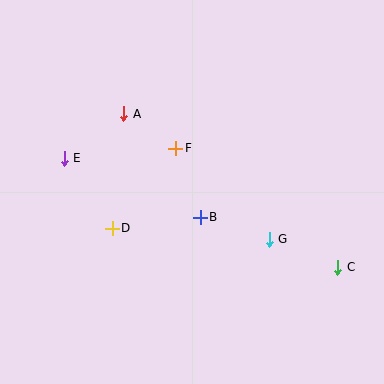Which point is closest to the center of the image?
Point B at (200, 217) is closest to the center.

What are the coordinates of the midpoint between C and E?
The midpoint between C and E is at (201, 213).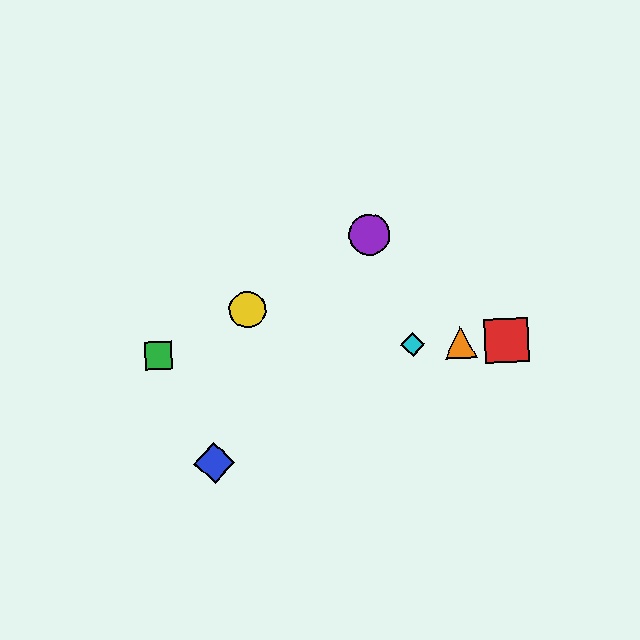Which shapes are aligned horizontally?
The red square, the green square, the orange triangle, the cyan diamond are aligned horizontally.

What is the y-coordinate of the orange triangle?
The orange triangle is at y≈342.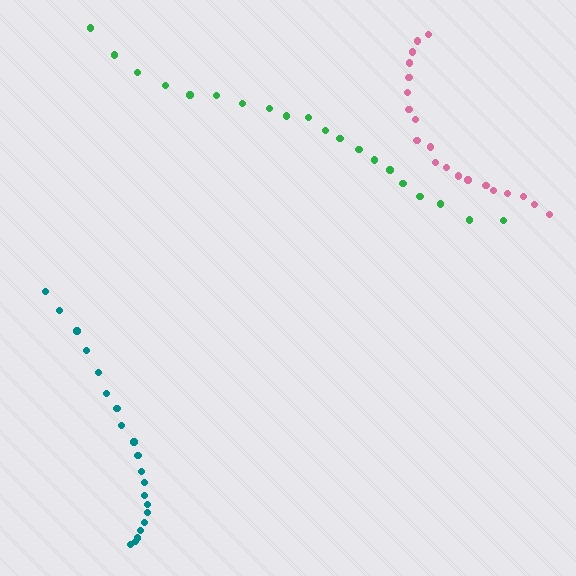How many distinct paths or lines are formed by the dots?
There are 3 distinct paths.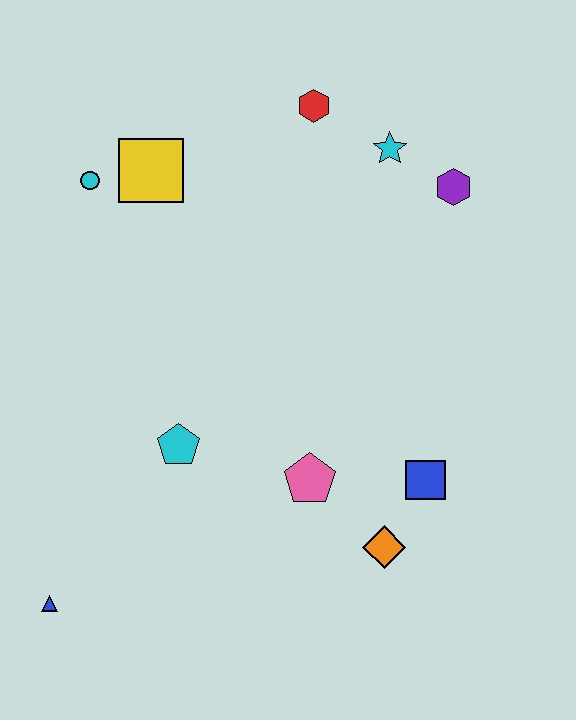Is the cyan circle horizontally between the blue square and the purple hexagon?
No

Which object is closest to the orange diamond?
The blue square is closest to the orange diamond.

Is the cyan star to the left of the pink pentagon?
No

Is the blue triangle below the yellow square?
Yes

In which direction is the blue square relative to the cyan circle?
The blue square is to the right of the cyan circle.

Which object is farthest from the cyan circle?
The orange diamond is farthest from the cyan circle.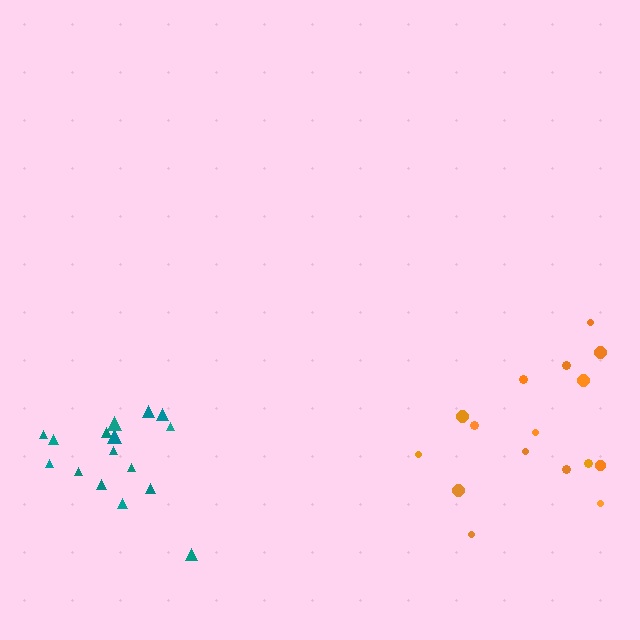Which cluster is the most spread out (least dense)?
Orange.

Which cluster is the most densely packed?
Teal.